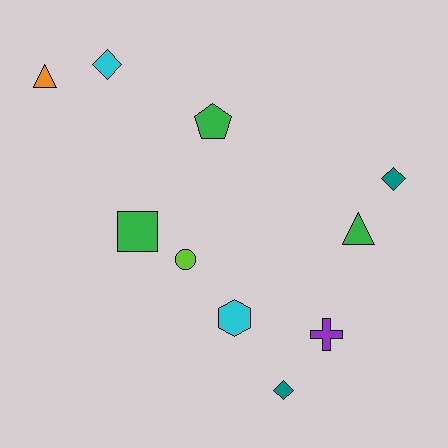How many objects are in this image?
There are 10 objects.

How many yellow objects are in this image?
There are no yellow objects.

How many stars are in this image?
There are no stars.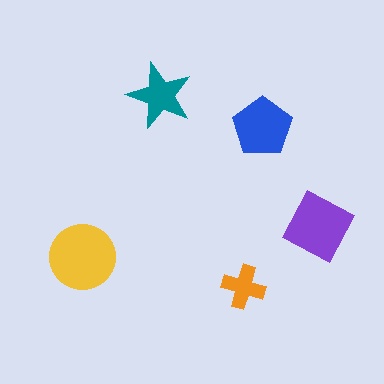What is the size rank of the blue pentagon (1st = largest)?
3rd.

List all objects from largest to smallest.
The yellow circle, the purple square, the blue pentagon, the teal star, the orange cross.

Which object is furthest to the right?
The purple square is rightmost.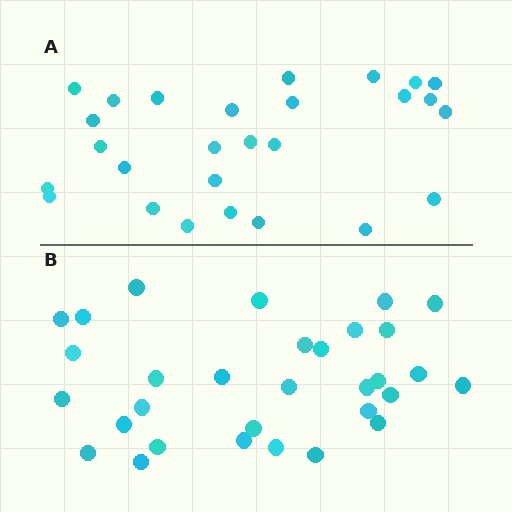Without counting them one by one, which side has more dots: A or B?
Region B (the bottom region) has more dots.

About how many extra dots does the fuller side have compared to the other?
Region B has about 4 more dots than region A.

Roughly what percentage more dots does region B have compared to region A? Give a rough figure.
About 15% more.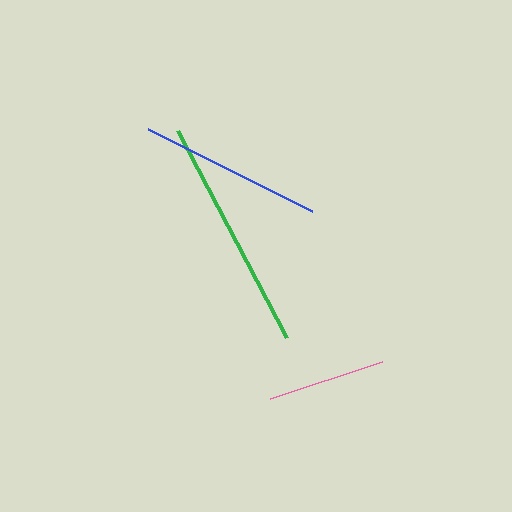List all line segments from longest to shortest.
From longest to shortest: green, blue, pink.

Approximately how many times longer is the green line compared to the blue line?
The green line is approximately 1.3 times the length of the blue line.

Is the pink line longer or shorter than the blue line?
The blue line is longer than the pink line.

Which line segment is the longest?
The green line is the longest at approximately 234 pixels.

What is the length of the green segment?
The green segment is approximately 234 pixels long.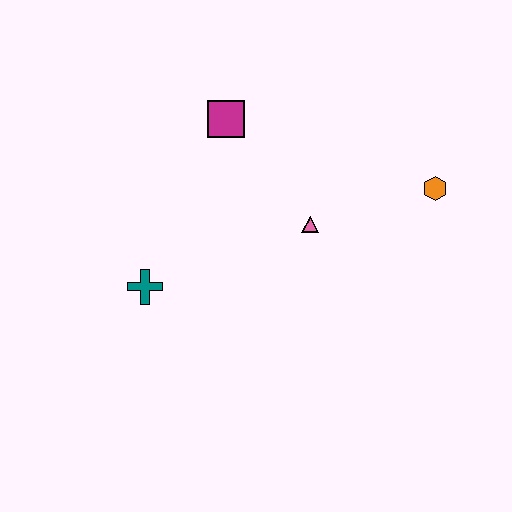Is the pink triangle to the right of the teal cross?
Yes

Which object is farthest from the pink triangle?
The teal cross is farthest from the pink triangle.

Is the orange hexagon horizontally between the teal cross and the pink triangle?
No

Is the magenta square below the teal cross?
No